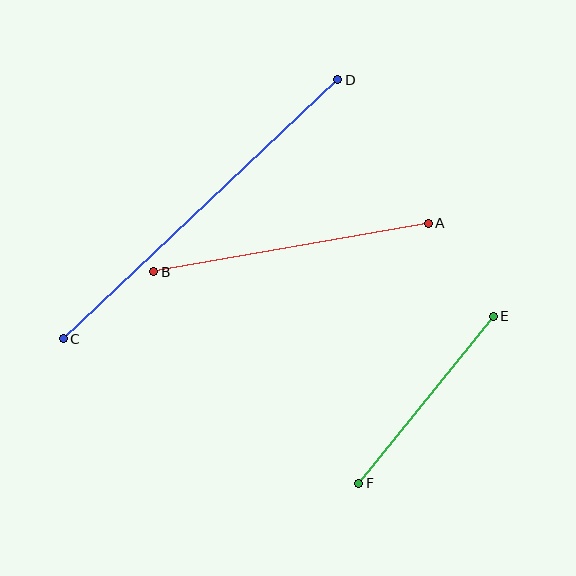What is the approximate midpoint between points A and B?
The midpoint is at approximately (291, 248) pixels.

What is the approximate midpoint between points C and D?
The midpoint is at approximately (200, 209) pixels.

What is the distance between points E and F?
The distance is approximately 214 pixels.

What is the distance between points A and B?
The distance is approximately 279 pixels.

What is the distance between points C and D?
The distance is approximately 377 pixels.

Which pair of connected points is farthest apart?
Points C and D are farthest apart.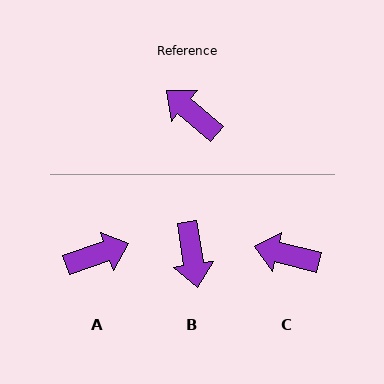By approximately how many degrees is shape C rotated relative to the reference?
Approximately 26 degrees counter-clockwise.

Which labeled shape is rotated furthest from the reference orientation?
B, about 139 degrees away.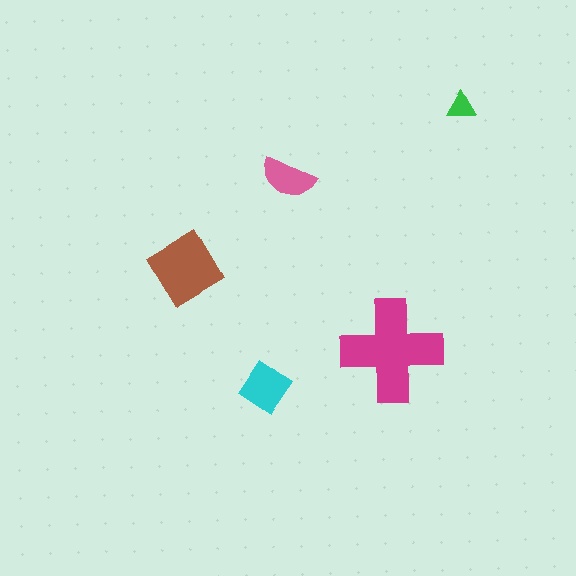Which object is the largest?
The magenta cross.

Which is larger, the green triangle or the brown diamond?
The brown diamond.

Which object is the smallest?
The green triangle.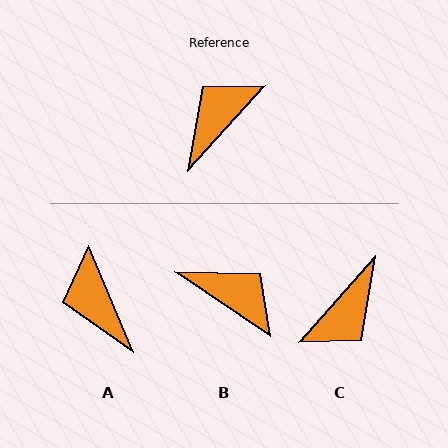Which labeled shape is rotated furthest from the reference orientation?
C, about 179 degrees away.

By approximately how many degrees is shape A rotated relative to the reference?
Approximately 65 degrees counter-clockwise.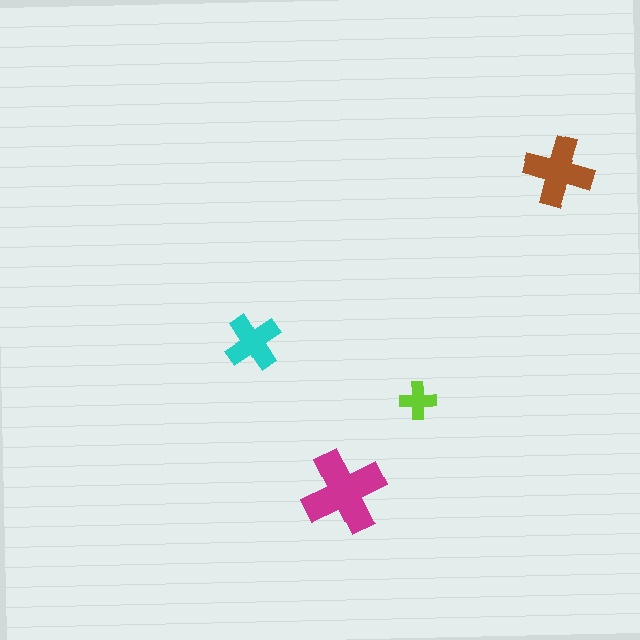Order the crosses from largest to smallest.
the magenta one, the brown one, the cyan one, the lime one.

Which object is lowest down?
The magenta cross is bottommost.